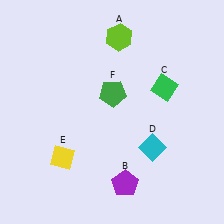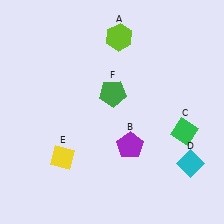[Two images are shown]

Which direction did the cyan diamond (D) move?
The cyan diamond (D) moved right.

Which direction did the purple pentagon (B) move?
The purple pentagon (B) moved up.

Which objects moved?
The objects that moved are: the purple pentagon (B), the green diamond (C), the cyan diamond (D).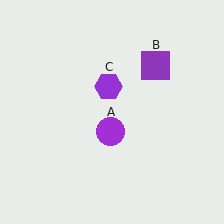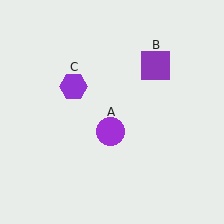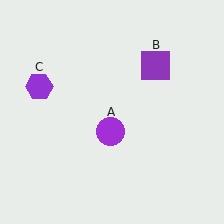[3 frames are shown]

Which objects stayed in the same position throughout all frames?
Purple circle (object A) and purple square (object B) remained stationary.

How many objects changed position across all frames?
1 object changed position: purple hexagon (object C).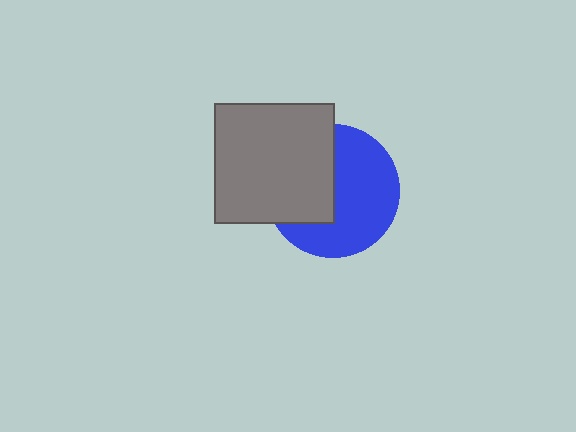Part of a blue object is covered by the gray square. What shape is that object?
It is a circle.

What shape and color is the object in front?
The object in front is a gray square.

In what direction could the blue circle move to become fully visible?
The blue circle could move right. That would shift it out from behind the gray square entirely.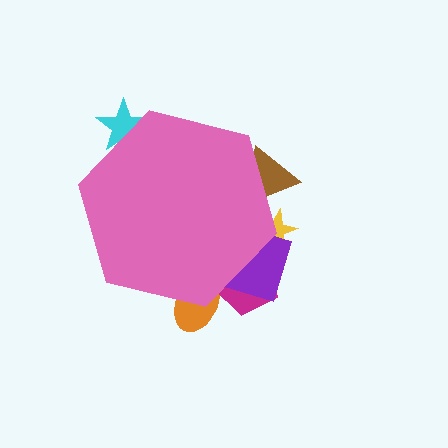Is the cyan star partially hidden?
Yes, the cyan star is partially hidden behind the pink hexagon.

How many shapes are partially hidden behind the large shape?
6 shapes are partially hidden.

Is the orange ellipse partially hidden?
Yes, the orange ellipse is partially hidden behind the pink hexagon.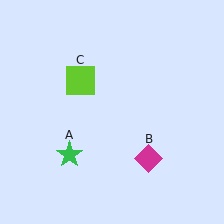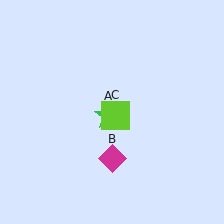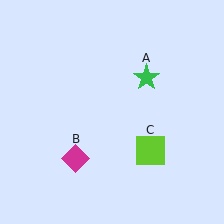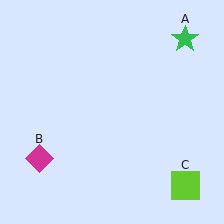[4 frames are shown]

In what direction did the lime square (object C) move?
The lime square (object C) moved down and to the right.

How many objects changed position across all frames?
3 objects changed position: green star (object A), magenta diamond (object B), lime square (object C).